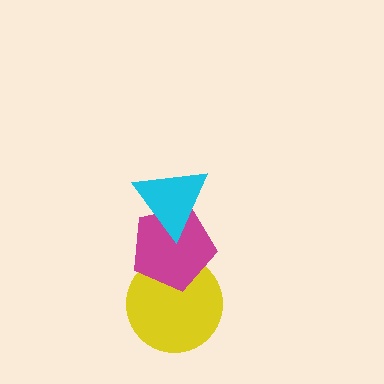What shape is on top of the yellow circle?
The magenta pentagon is on top of the yellow circle.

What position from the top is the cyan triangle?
The cyan triangle is 1st from the top.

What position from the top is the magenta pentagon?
The magenta pentagon is 2nd from the top.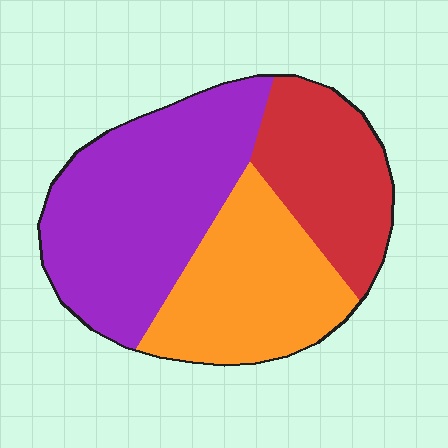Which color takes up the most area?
Purple, at roughly 45%.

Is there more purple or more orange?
Purple.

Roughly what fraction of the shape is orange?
Orange covers around 30% of the shape.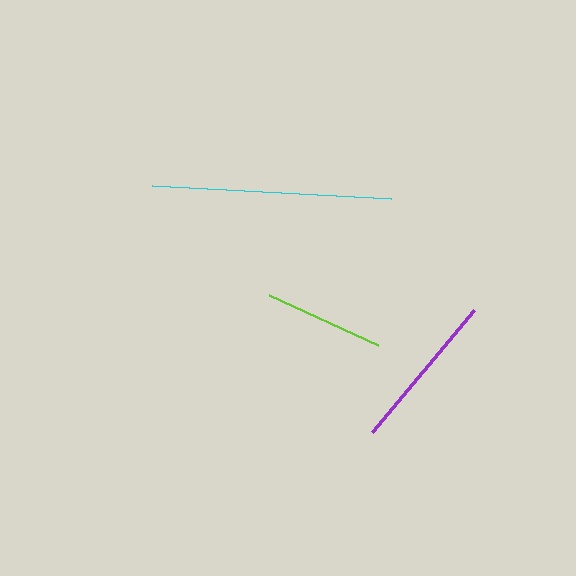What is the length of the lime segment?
The lime segment is approximately 120 pixels long.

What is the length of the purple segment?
The purple segment is approximately 159 pixels long.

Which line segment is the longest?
The cyan line is the longest at approximately 239 pixels.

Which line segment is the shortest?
The lime line is the shortest at approximately 120 pixels.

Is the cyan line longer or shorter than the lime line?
The cyan line is longer than the lime line.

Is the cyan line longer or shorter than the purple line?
The cyan line is longer than the purple line.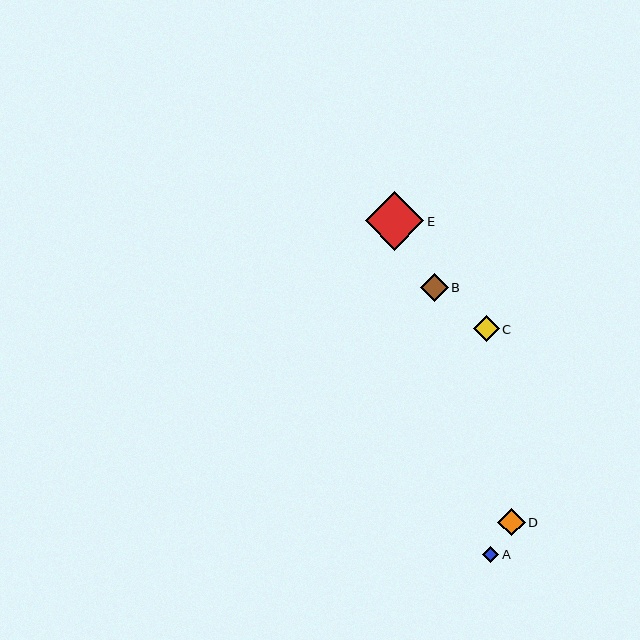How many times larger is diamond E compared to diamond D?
Diamond E is approximately 2.1 times the size of diamond D.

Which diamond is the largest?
Diamond E is the largest with a size of approximately 58 pixels.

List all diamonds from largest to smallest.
From largest to smallest: E, B, D, C, A.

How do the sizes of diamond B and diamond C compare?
Diamond B and diamond C are approximately the same size.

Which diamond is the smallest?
Diamond A is the smallest with a size of approximately 16 pixels.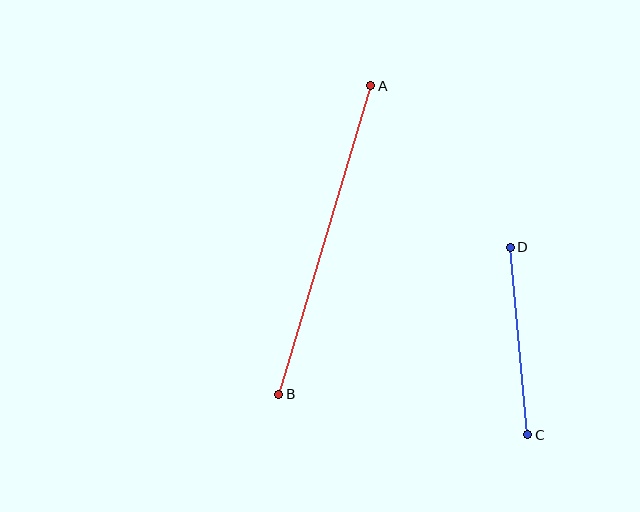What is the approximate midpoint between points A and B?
The midpoint is at approximately (325, 240) pixels.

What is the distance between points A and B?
The distance is approximately 322 pixels.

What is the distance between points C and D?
The distance is approximately 188 pixels.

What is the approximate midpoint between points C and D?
The midpoint is at approximately (519, 341) pixels.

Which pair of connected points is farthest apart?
Points A and B are farthest apart.